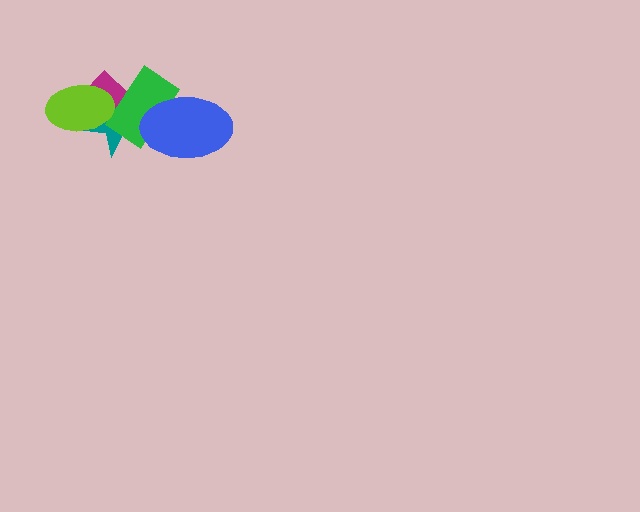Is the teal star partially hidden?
Yes, it is partially covered by another shape.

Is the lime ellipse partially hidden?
No, no other shape covers it.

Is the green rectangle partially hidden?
Yes, it is partially covered by another shape.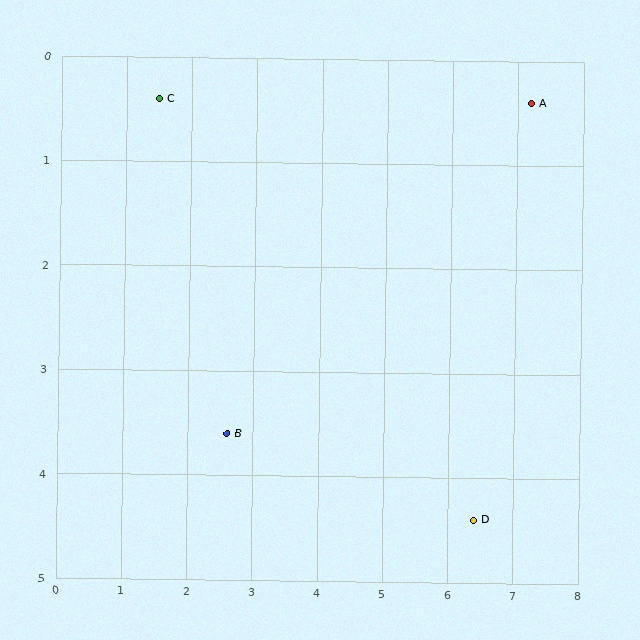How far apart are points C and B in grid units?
Points C and B are about 3.4 grid units apart.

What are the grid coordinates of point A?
Point A is at approximately (7.2, 0.4).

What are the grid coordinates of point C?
Point C is at approximately (1.5, 0.4).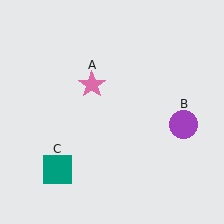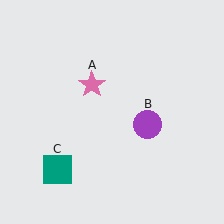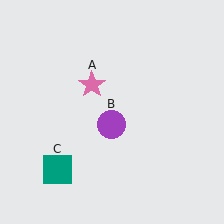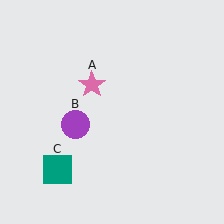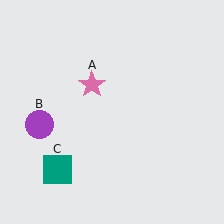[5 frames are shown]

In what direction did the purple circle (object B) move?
The purple circle (object B) moved left.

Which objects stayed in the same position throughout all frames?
Pink star (object A) and teal square (object C) remained stationary.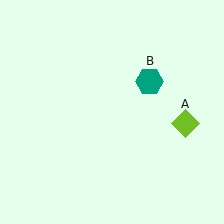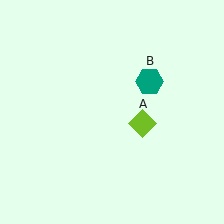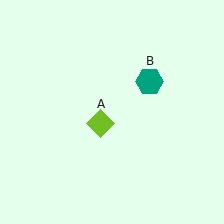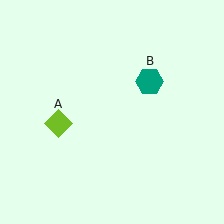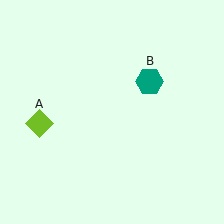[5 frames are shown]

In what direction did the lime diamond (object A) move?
The lime diamond (object A) moved left.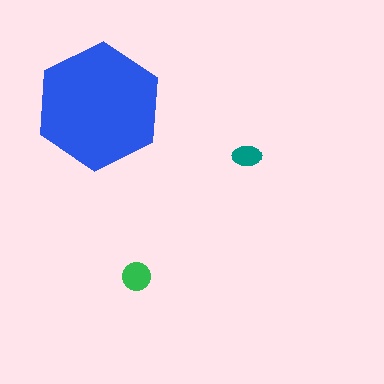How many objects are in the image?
There are 3 objects in the image.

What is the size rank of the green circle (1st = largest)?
2nd.